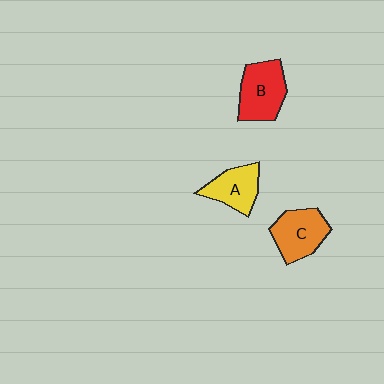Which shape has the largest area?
Shape B (red).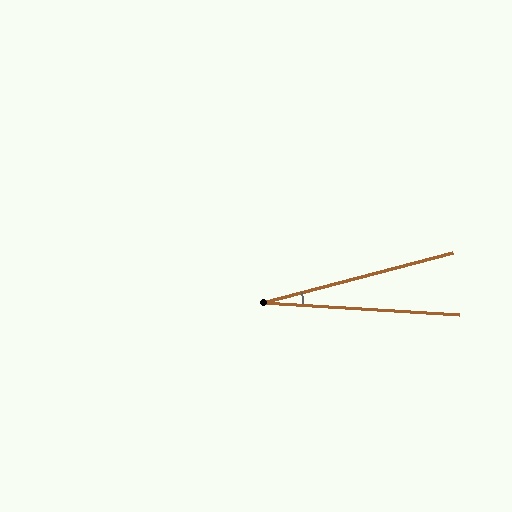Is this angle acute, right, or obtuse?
It is acute.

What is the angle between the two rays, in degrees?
Approximately 18 degrees.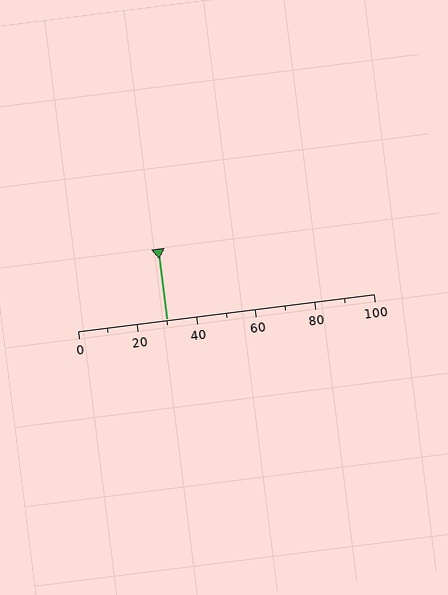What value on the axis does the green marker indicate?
The marker indicates approximately 30.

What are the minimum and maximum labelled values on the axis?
The axis runs from 0 to 100.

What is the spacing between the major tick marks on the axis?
The major ticks are spaced 20 apart.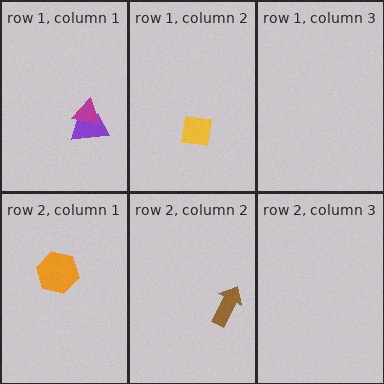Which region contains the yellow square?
The row 1, column 2 region.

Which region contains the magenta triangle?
The row 1, column 1 region.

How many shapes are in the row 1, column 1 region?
2.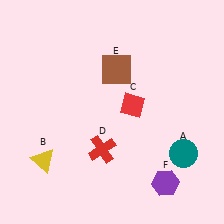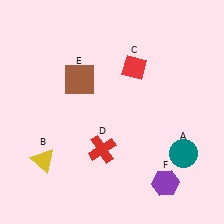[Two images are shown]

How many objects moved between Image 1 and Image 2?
2 objects moved between the two images.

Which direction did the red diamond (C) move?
The red diamond (C) moved up.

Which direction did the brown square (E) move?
The brown square (E) moved left.